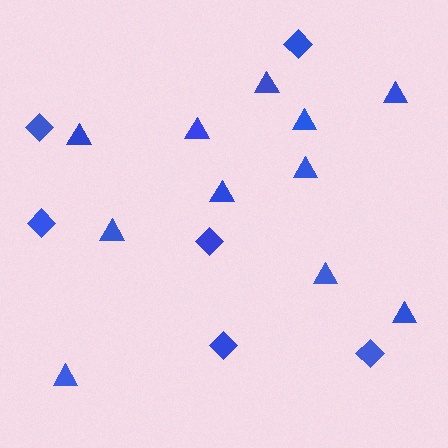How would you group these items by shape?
There are 2 groups: one group of diamonds (6) and one group of triangles (11).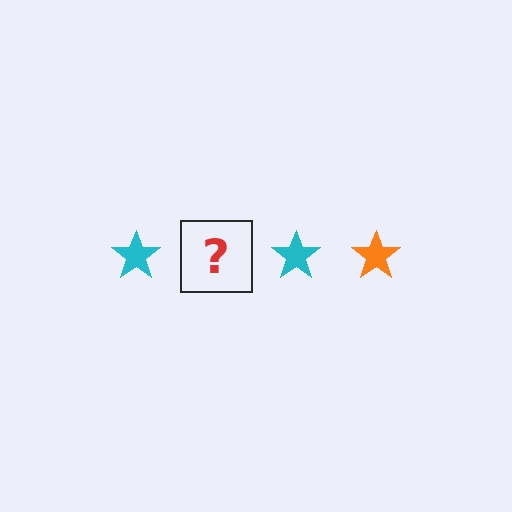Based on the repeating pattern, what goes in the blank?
The blank should be an orange star.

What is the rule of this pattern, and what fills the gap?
The rule is that the pattern cycles through cyan, orange stars. The gap should be filled with an orange star.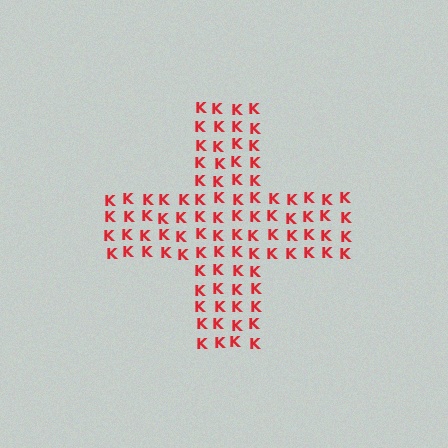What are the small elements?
The small elements are letter K's.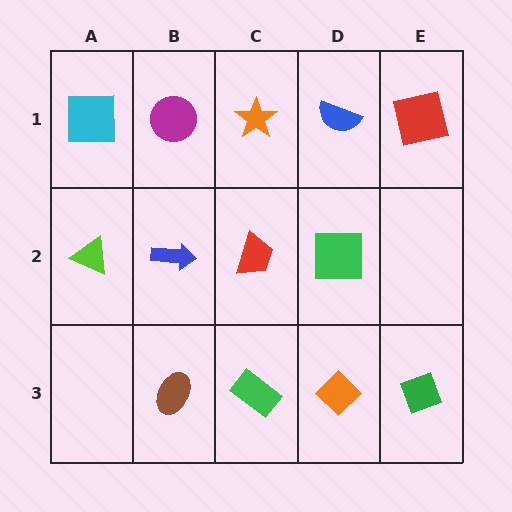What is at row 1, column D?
A blue semicircle.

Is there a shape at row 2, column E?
No, that cell is empty.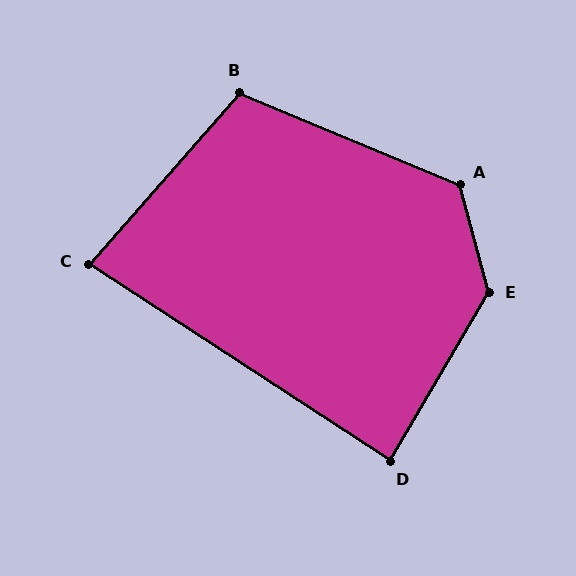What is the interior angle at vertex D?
Approximately 87 degrees (approximately right).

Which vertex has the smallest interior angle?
C, at approximately 82 degrees.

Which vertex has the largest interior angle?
E, at approximately 135 degrees.